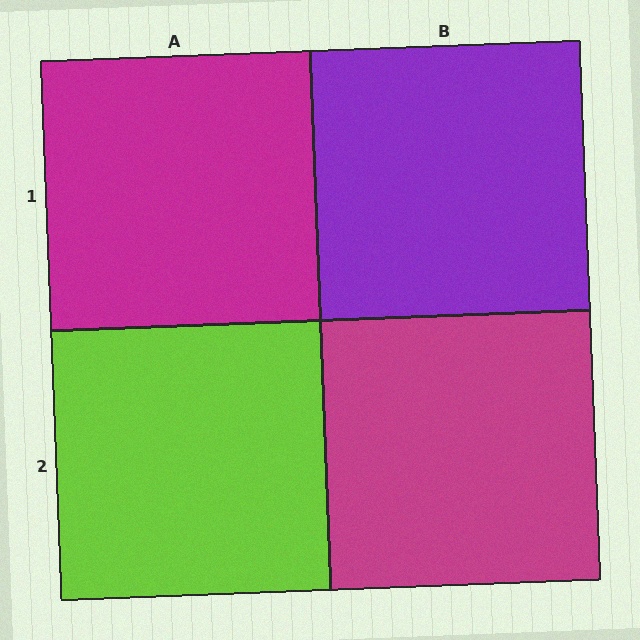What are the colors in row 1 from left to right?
Magenta, purple.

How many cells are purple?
1 cell is purple.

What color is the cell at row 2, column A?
Lime.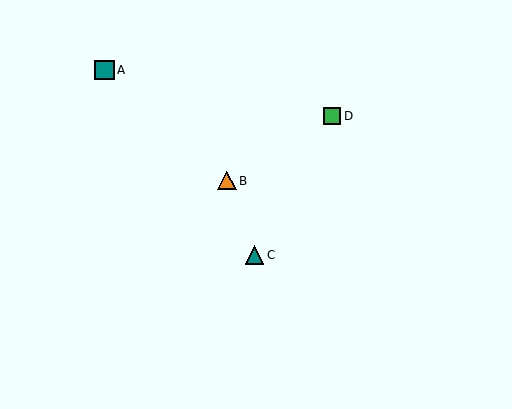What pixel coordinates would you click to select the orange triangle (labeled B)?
Click at (227, 181) to select the orange triangle B.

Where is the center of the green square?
The center of the green square is at (332, 116).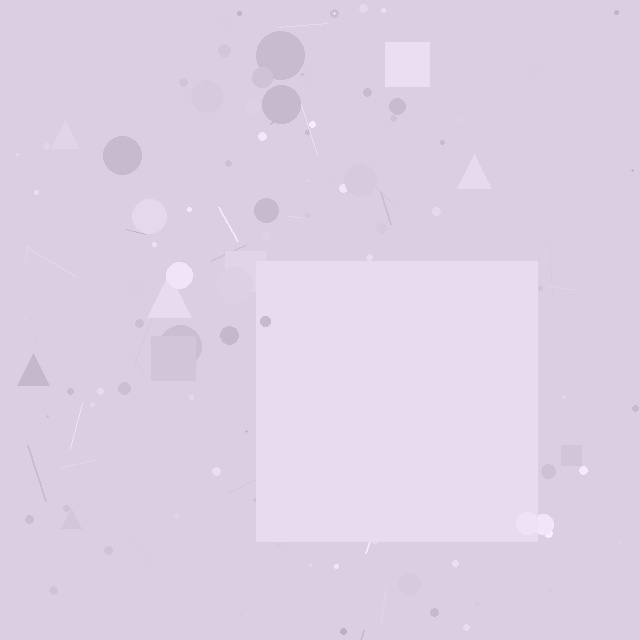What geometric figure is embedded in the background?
A square is embedded in the background.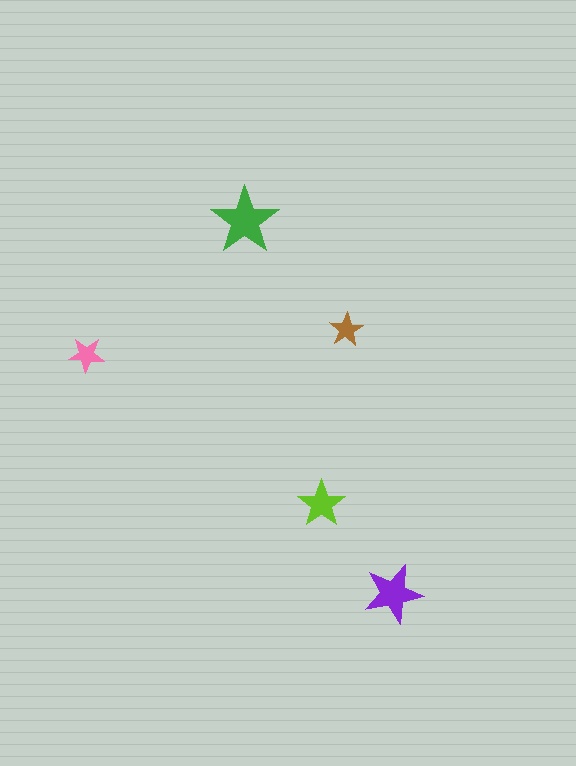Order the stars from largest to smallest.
the green one, the purple one, the lime one, the pink one, the brown one.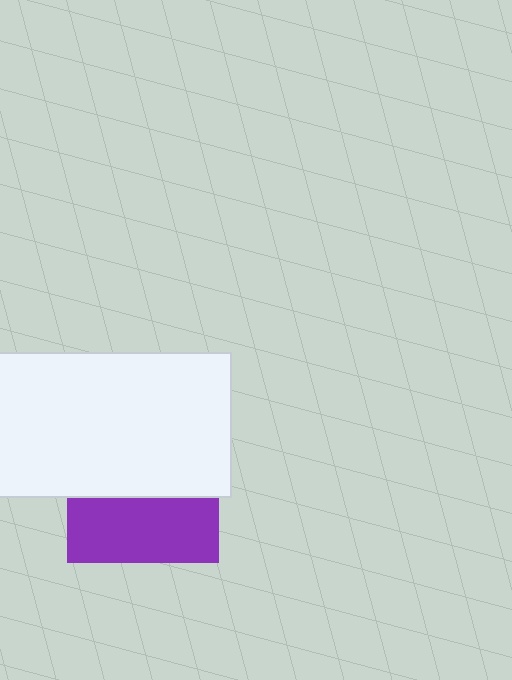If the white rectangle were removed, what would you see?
You would see the complete purple square.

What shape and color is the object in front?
The object in front is a white rectangle.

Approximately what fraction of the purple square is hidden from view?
Roughly 57% of the purple square is hidden behind the white rectangle.